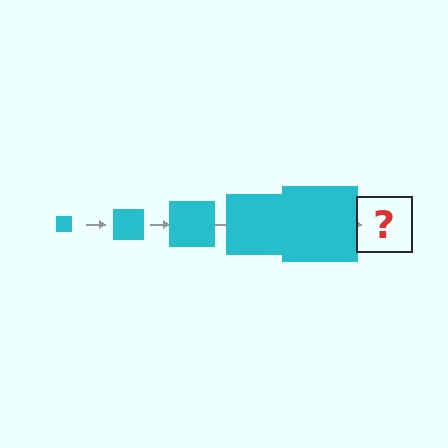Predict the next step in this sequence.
The next step is a cyan square, larger than the previous one.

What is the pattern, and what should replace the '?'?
The pattern is that the square gets progressively larger each step. The '?' should be a cyan square, larger than the previous one.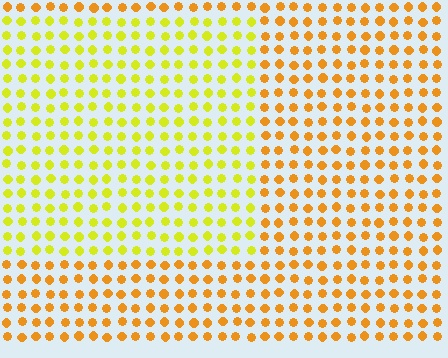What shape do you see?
I see a rectangle.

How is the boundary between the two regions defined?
The boundary is defined purely by a slight shift in hue (about 32 degrees). Spacing, size, and orientation are identical on both sides.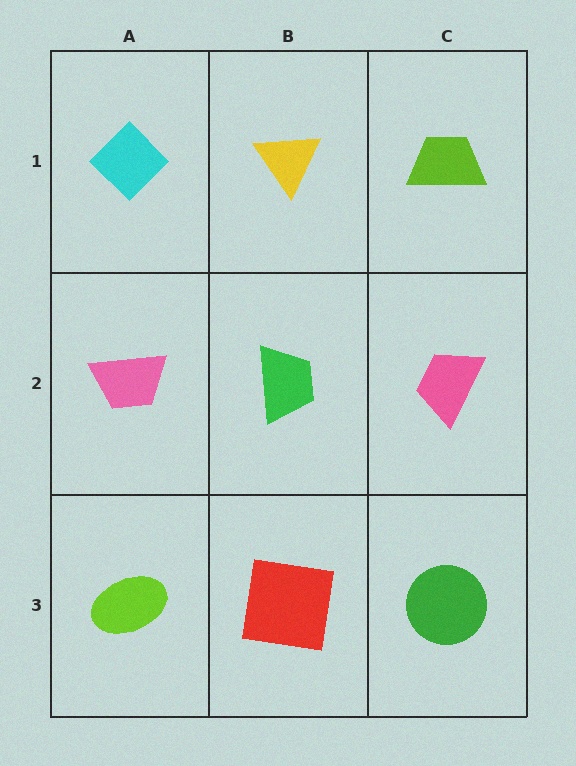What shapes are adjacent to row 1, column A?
A pink trapezoid (row 2, column A), a yellow triangle (row 1, column B).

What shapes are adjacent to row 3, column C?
A pink trapezoid (row 2, column C), a red square (row 3, column B).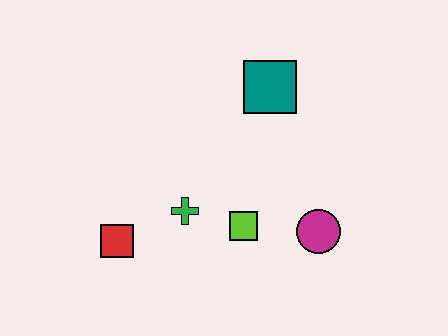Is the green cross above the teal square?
No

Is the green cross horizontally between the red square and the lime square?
Yes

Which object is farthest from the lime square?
The teal square is farthest from the lime square.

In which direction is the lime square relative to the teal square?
The lime square is below the teal square.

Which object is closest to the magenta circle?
The lime square is closest to the magenta circle.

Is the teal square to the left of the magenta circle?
Yes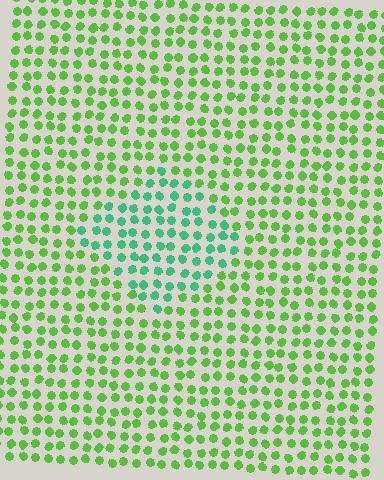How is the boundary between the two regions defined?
The boundary is defined purely by a slight shift in hue (about 41 degrees). Spacing, size, and orientation are identical on both sides.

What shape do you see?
I see a diamond.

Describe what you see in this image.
The image is filled with small lime elements in a uniform arrangement. A diamond-shaped region is visible where the elements are tinted to a slightly different hue, forming a subtle color boundary.